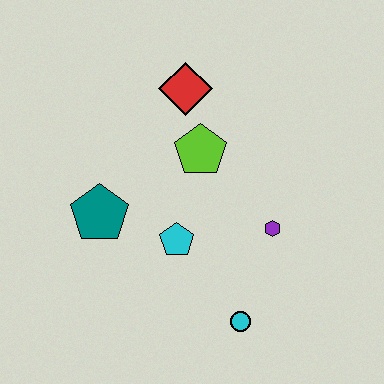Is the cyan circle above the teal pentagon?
No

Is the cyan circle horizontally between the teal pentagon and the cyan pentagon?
No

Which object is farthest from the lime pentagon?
The cyan circle is farthest from the lime pentagon.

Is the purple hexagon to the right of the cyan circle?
Yes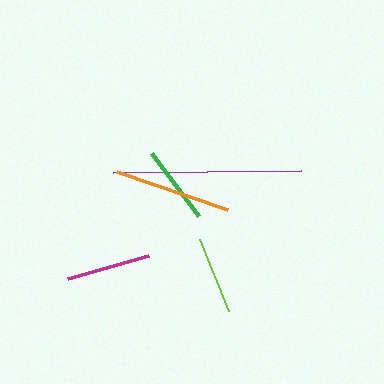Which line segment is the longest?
The purple line is the longest at approximately 187 pixels.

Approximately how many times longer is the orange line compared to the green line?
The orange line is approximately 1.5 times the length of the green line.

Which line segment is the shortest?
The lime line is the shortest at approximately 78 pixels.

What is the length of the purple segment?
The purple segment is approximately 187 pixels long.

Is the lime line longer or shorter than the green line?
The green line is longer than the lime line.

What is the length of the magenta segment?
The magenta segment is approximately 84 pixels long.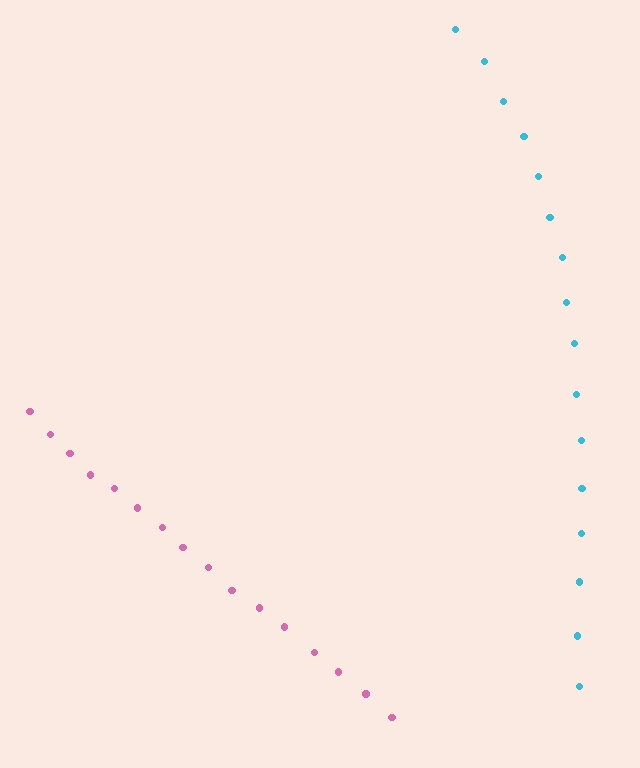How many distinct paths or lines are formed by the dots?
There are 2 distinct paths.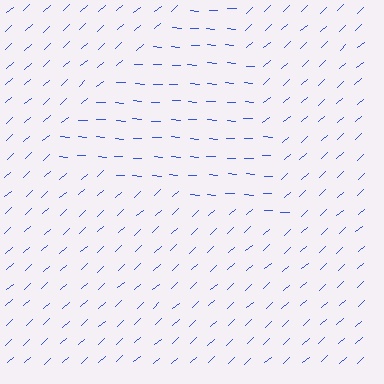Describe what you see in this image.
The image is filled with small blue line segments. A triangle region in the image has lines oriented differently from the surrounding lines, creating a visible texture boundary.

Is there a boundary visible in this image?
Yes, there is a texture boundary formed by a change in line orientation.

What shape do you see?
I see a triangle.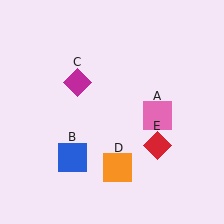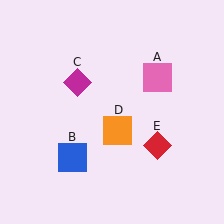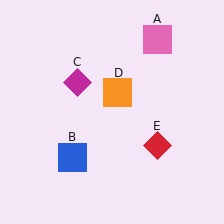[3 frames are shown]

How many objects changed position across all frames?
2 objects changed position: pink square (object A), orange square (object D).